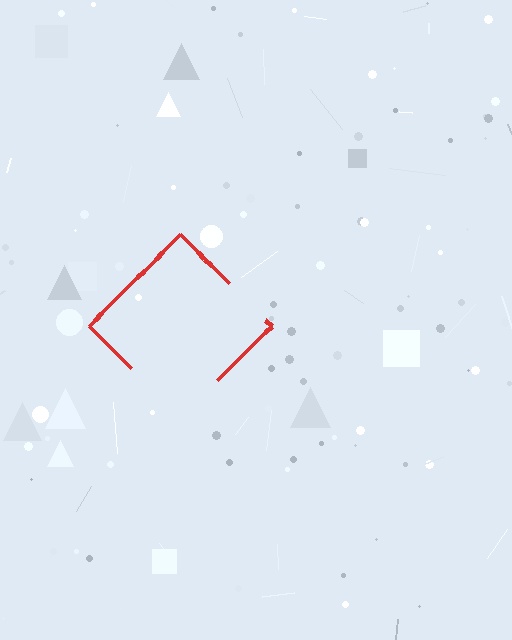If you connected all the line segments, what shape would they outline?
They would outline a diamond.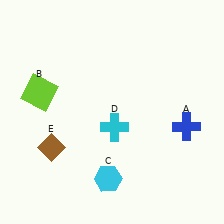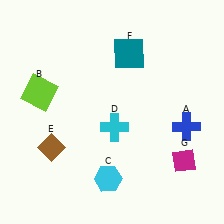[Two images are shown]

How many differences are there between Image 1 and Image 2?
There are 2 differences between the two images.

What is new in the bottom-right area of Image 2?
A magenta diamond (G) was added in the bottom-right area of Image 2.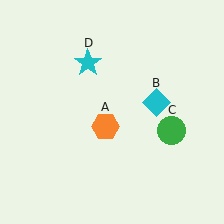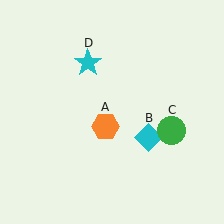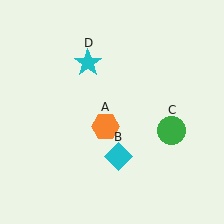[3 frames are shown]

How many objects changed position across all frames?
1 object changed position: cyan diamond (object B).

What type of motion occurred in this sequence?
The cyan diamond (object B) rotated clockwise around the center of the scene.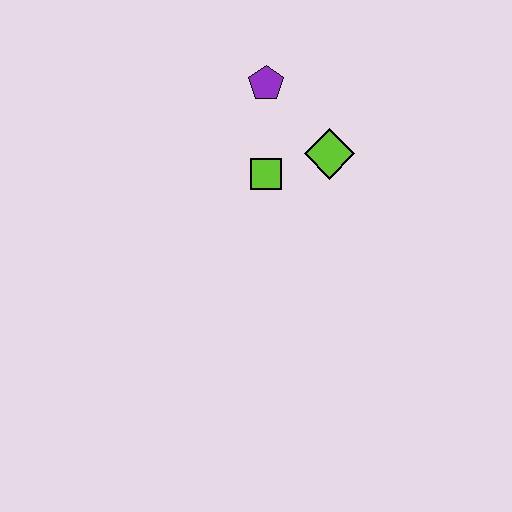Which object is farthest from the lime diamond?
The purple pentagon is farthest from the lime diamond.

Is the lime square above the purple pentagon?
No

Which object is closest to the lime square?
The lime diamond is closest to the lime square.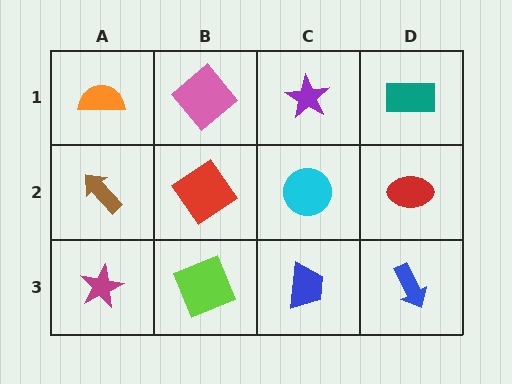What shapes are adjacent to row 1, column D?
A red ellipse (row 2, column D), a purple star (row 1, column C).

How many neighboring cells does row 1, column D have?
2.